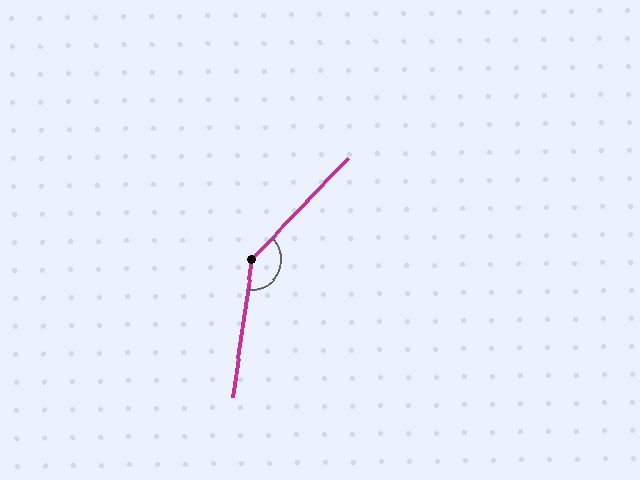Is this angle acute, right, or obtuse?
It is obtuse.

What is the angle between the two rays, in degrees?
Approximately 144 degrees.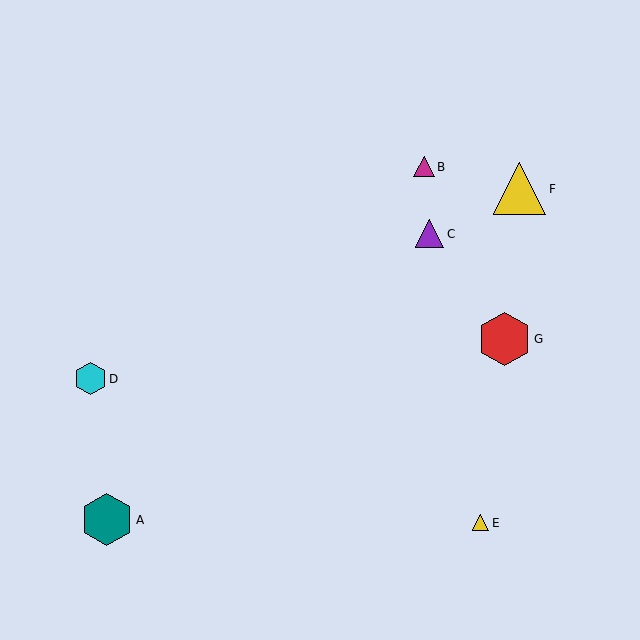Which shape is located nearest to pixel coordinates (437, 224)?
The purple triangle (labeled C) at (429, 234) is nearest to that location.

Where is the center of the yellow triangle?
The center of the yellow triangle is at (481, 523).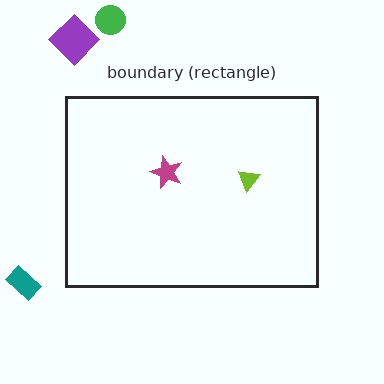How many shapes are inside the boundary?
2 inside, 3 outside.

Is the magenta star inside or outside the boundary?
Inside.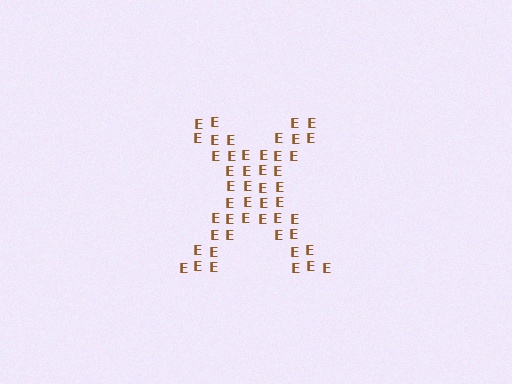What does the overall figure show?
The overall figure shows the letter X.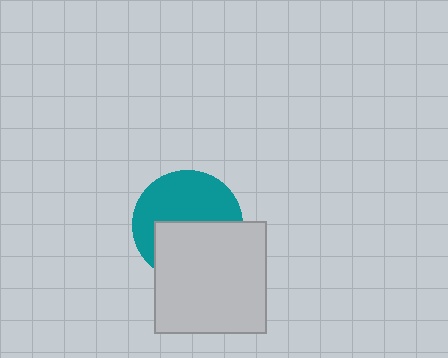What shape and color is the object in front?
The object in front is a light gray square.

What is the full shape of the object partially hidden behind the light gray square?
The partially hidden object is a teal circle.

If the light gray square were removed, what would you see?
You would see the complete teal circle.